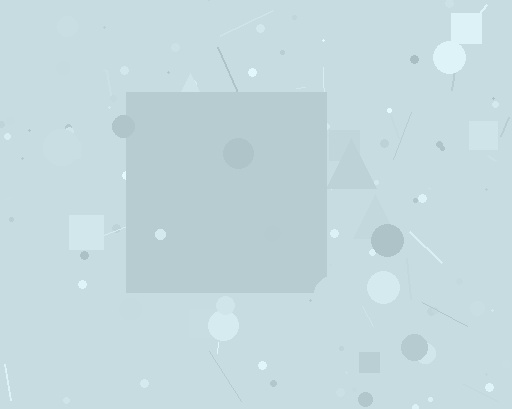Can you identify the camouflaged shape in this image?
The camouflaged shape is a square.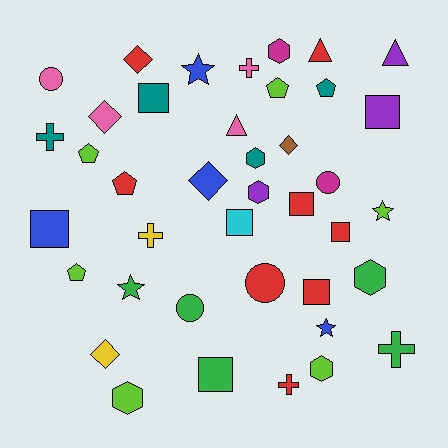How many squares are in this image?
There are 8 squares.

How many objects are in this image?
There are 40 objects.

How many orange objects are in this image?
There are no orange objects.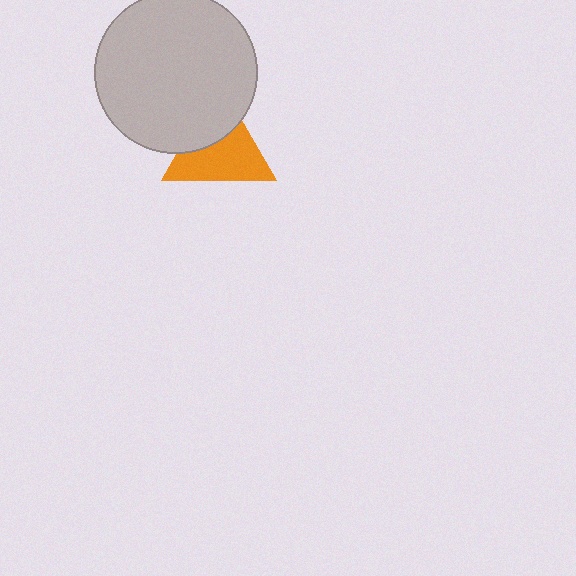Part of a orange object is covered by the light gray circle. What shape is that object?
It is a triangle.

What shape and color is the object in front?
The object in front is a light gray circle.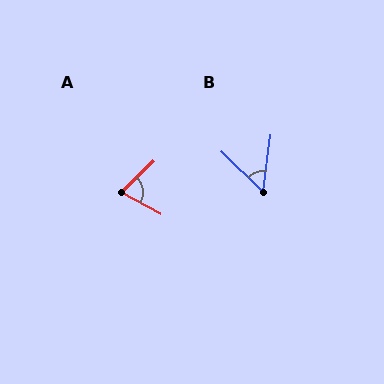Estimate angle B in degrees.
Approximately 54 degrees.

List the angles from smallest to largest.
B (54°), A (72°).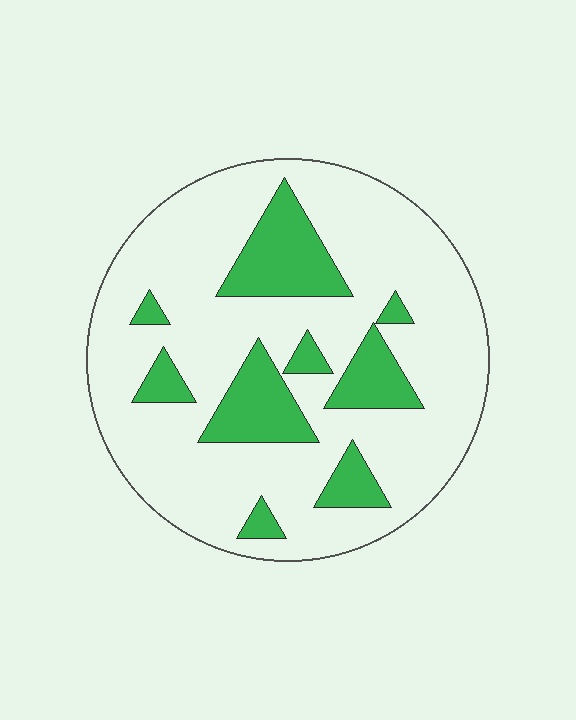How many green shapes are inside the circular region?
9.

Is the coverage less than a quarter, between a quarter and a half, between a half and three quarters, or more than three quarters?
Less than a quarter.